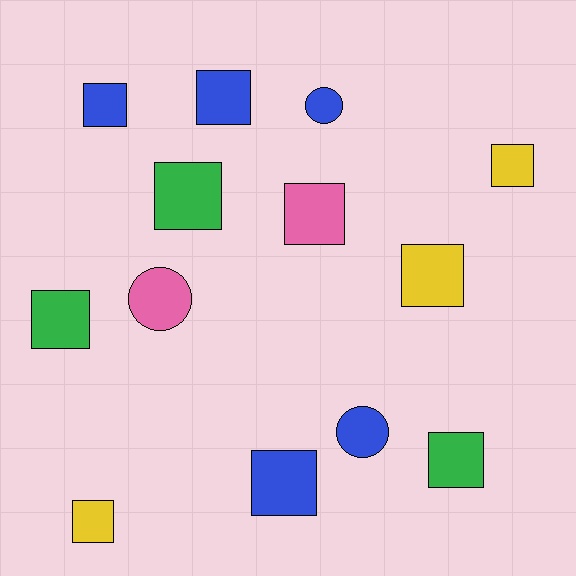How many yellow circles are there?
There are no yellow circles.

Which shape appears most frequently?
Square, with 10 objects.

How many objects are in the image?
There are 13 objects.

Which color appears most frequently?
Blue, with 5 objects.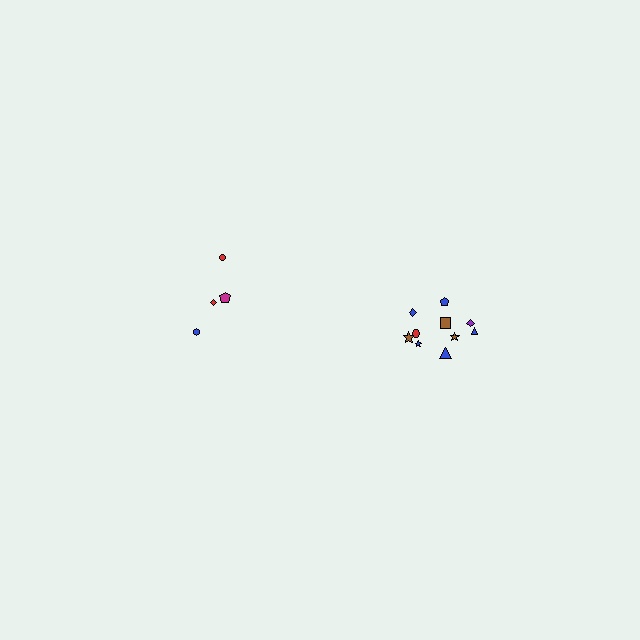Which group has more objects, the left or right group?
The right group.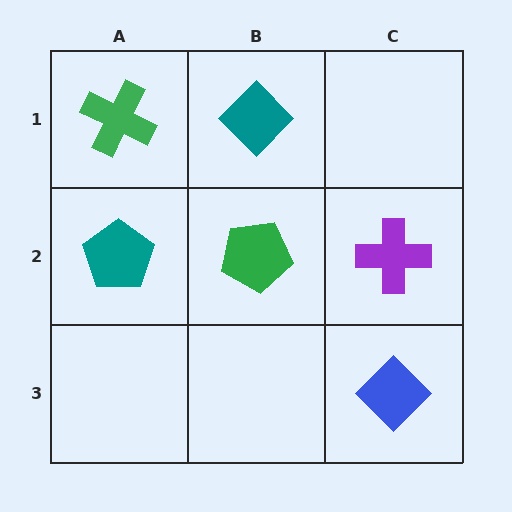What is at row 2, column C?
A purple cross.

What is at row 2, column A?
A teal pentagon.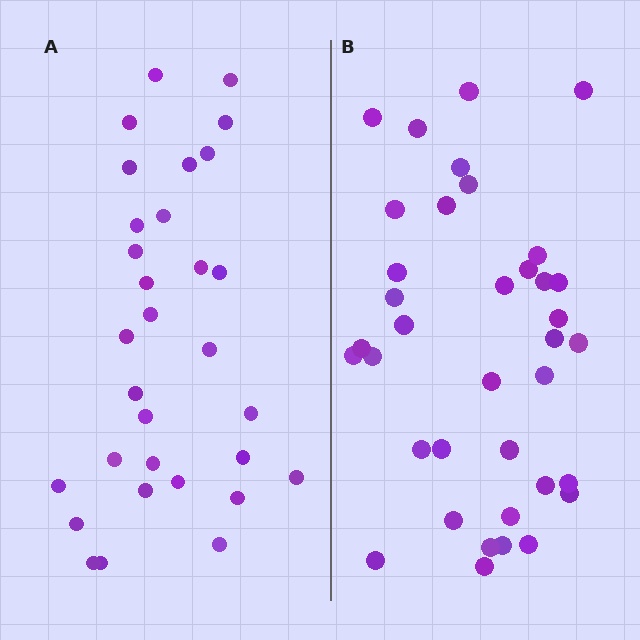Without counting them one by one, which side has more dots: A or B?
Region B (the right region) has more dots.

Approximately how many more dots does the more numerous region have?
Region B has about 6 more dots than region A.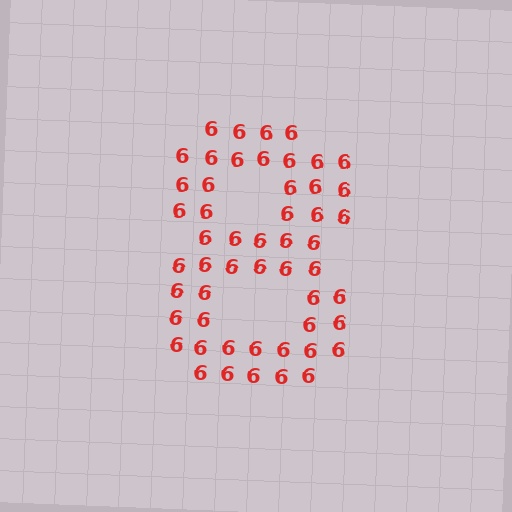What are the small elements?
The small elements are digit 6's.